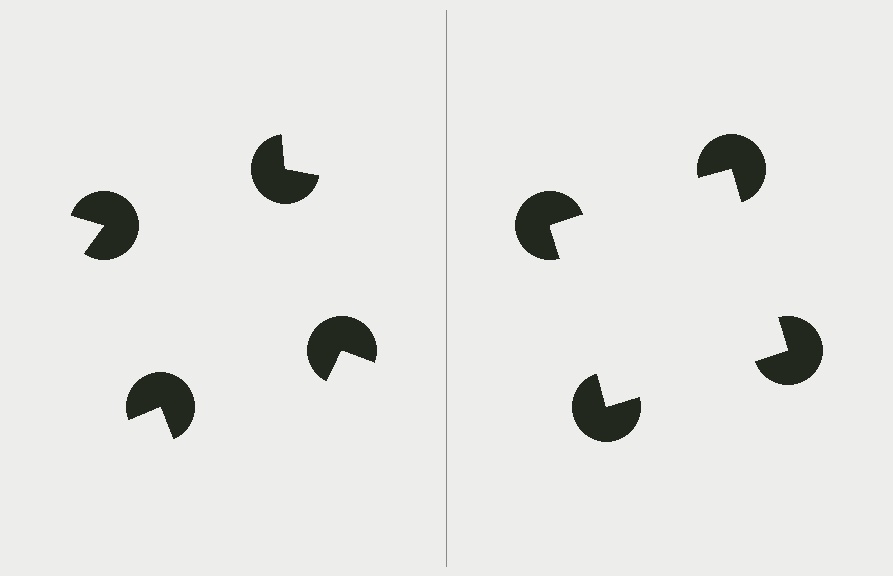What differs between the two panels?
The pac-man discs are positioned identically on both sides; only the wedge orientations differ. On the right they align to a square; on the left they are misaligned.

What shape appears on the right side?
An illusory square.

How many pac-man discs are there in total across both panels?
8 — 4 on each side.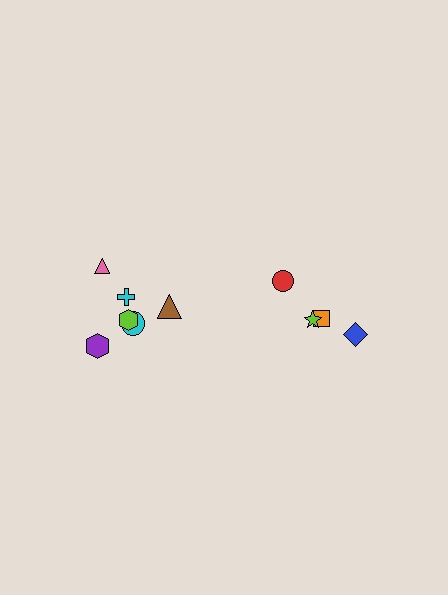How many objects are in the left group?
There are 6 objects.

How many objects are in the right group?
There are 4 objects.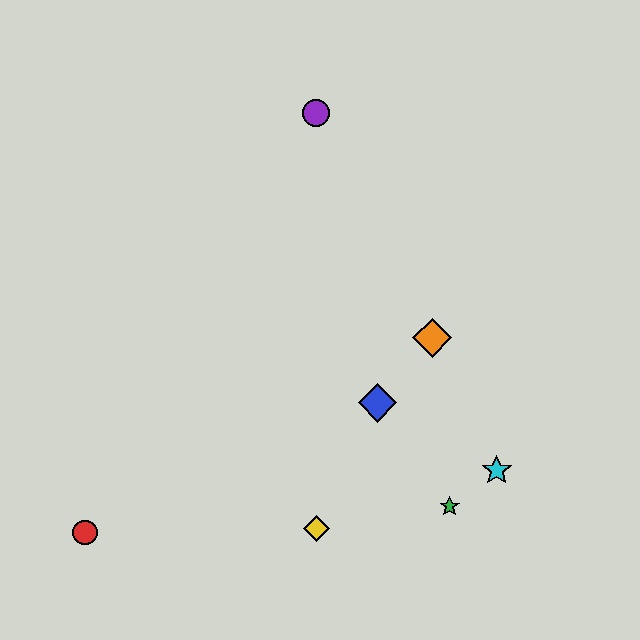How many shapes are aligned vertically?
2 shapes (the yellow diamond, the purple circle) are aligned vertically.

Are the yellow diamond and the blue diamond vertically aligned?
No, the yellow diamond is at x≈316 and the blue diamond is at x≈377.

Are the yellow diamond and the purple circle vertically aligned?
Yes, both are at x≈316.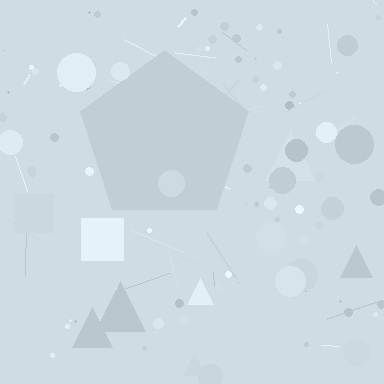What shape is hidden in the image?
A pentagon is hidden in the image.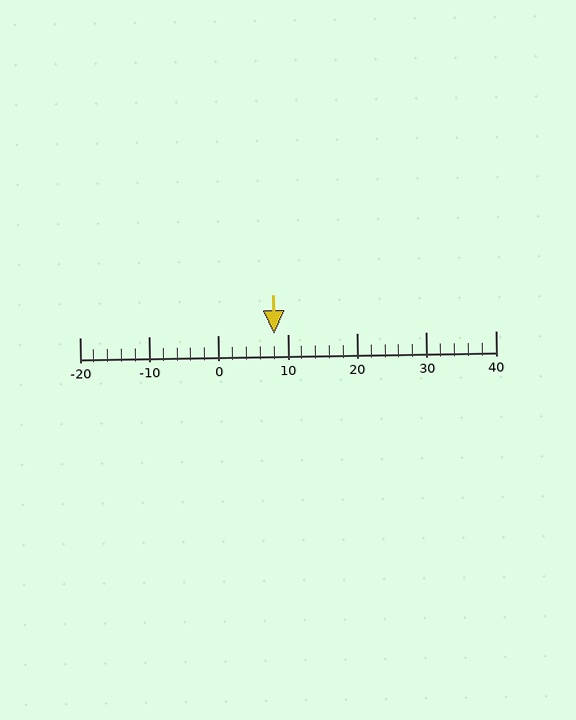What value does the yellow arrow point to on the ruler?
The yellow arrow points to approximately 8.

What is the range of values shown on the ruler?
The ruler shows values from -20 to 40.